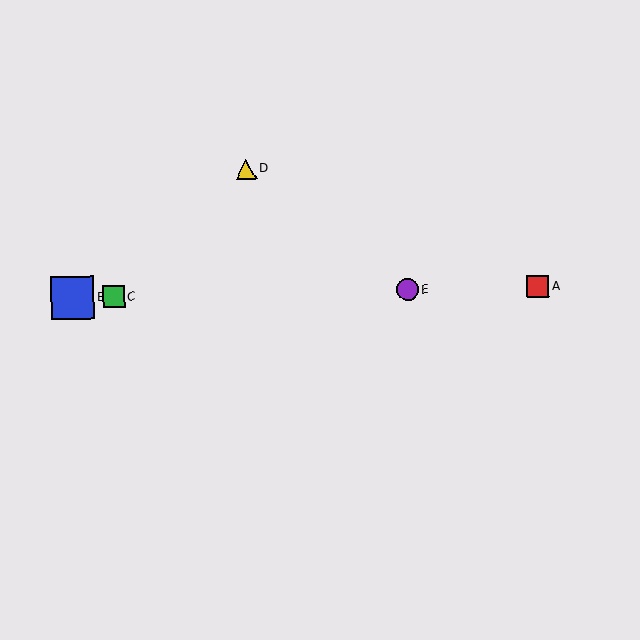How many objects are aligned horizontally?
4 objects (A, B, C, E) are aligned horizontally.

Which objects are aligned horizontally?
Objects A, B, C, E are aligned horizontally.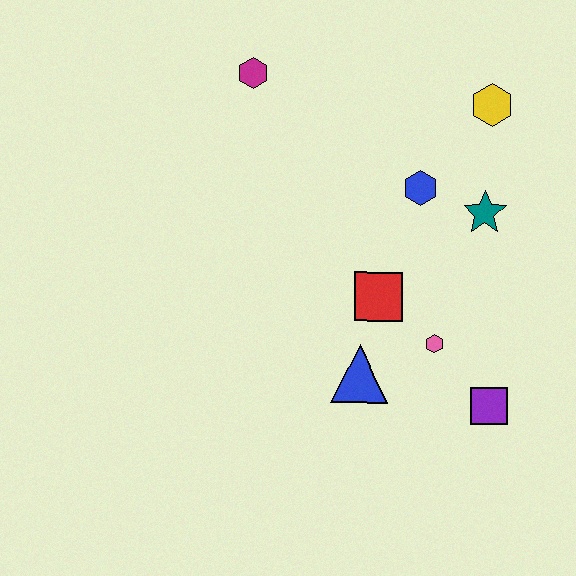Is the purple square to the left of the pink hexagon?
No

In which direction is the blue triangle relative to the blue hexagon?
The blue triangle is below the blue hexagon.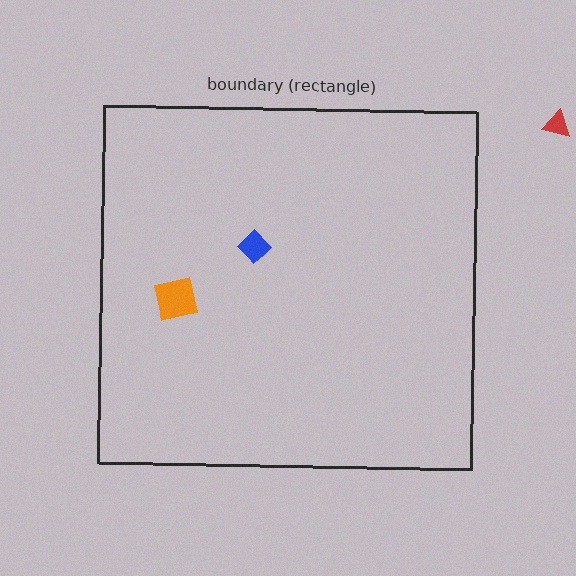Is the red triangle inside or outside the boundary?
Outside.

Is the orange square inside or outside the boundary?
Inside.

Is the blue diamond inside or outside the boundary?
Inside.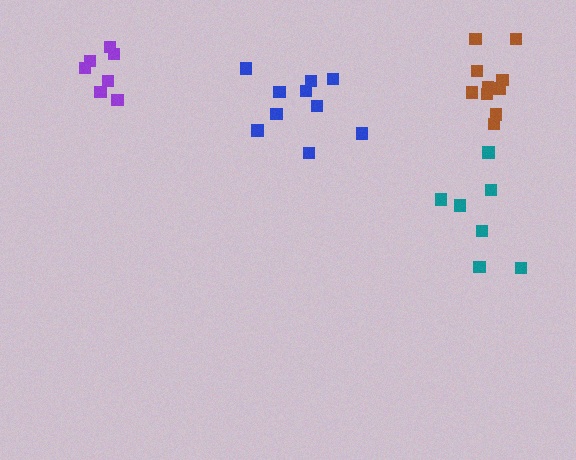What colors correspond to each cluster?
The clusters are colored: teal, blue, brown, purple.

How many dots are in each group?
Group 1: 7 dots, Group 2: 10 dots, Group 3: 10 dots, Group 4: 7 dots (34 total).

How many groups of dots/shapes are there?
There are 4 groups.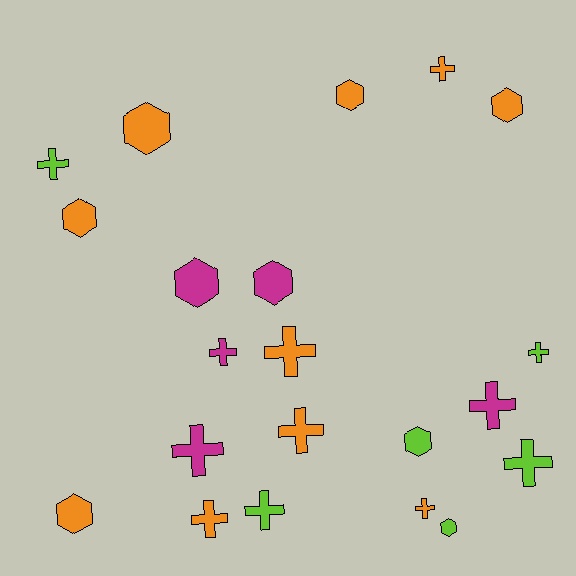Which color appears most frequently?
Orange, with 10 objects.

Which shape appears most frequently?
Cross, with 12 objects.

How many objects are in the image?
There are 21 objects.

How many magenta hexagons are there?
There are 2 magenta hexagons.